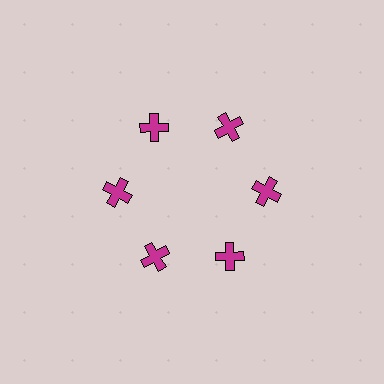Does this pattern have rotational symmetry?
Yes, this pattern has 6-fold rotational symmetry. It looks the same after rotating 60 degrees around the center.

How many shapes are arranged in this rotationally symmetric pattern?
There are 6 shapes, arranged in 6 groups of 1.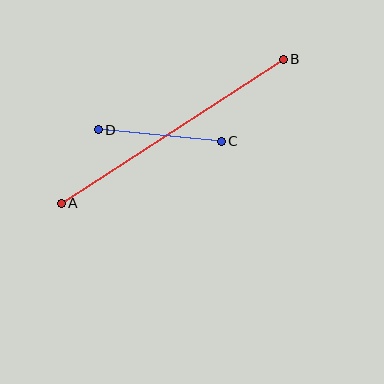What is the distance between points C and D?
The distance is approximately 124 pixels.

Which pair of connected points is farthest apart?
Points A and B are farthest apart.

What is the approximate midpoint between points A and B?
The midpoint is at approximately (172, 131) pixels.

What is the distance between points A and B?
The distance is approximately 265 pixels.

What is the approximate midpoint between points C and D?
The midpoint is at approximately (160, 135) pixels.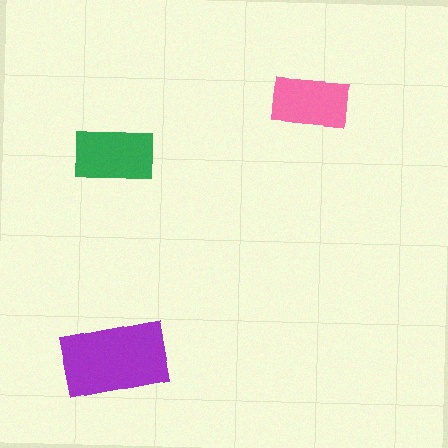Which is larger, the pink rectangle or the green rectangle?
The green one.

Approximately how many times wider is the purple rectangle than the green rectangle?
About 1.5 times wider.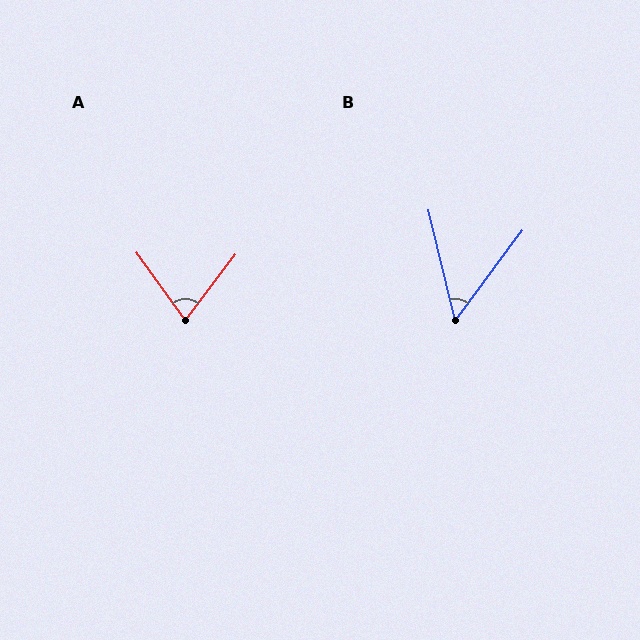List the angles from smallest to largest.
B (50°), A (73°).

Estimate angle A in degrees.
Approximately 73 degrees.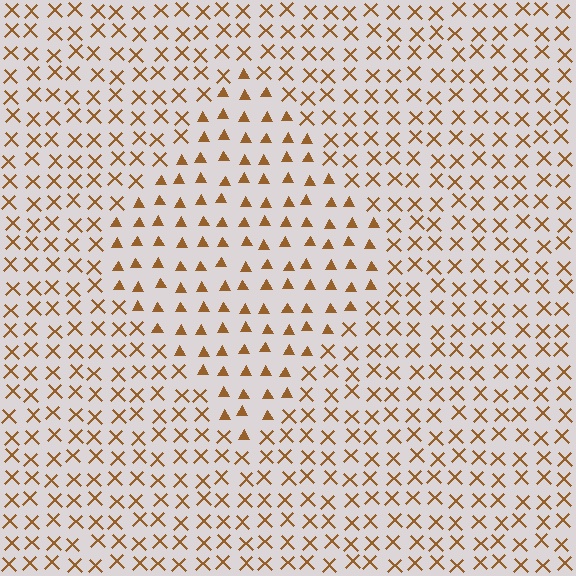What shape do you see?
I see a diamond.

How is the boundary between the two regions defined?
The boundary is defined by a change in element shape: triangles inside vs. X marks outside. All elements share the same color and spacing.